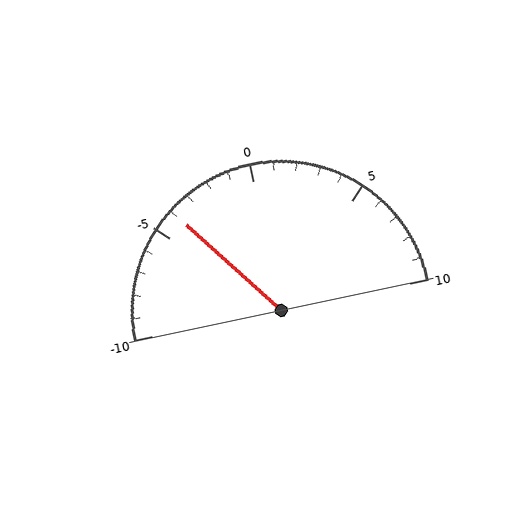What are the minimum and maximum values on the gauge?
The gauge ranges from -10 to 10.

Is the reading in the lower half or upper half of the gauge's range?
The reading is in the lower half of the range (-10 to 10).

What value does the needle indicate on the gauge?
The needle indicates approximately -4.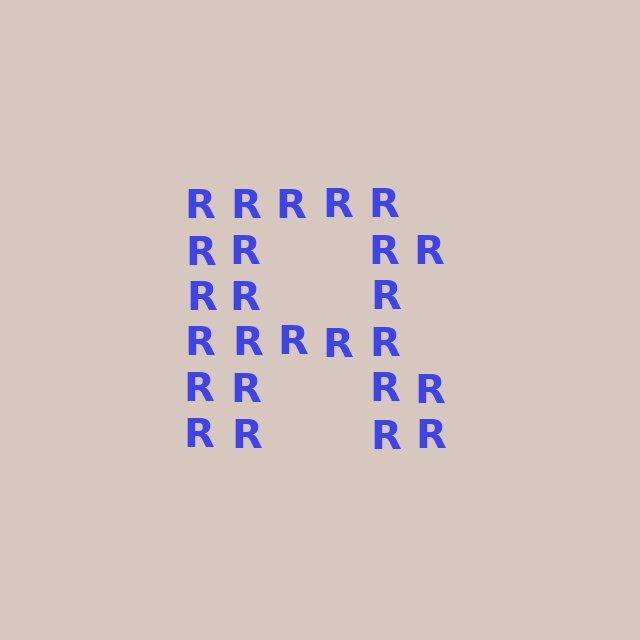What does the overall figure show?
The overall figure shows the letter R.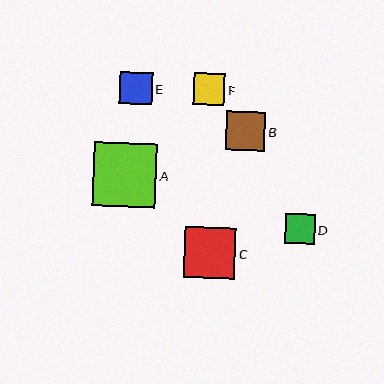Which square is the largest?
Square A is the largest with a size of approximately 64 pixels.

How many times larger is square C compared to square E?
Square C is approximately 1.6 times the size of square E.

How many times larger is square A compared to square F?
Square A is approximately 2.0 times the size of square F.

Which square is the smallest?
Square D is the smallest with a size of approximately 30 pixels.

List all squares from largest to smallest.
From largest to smallest: A, C, B, E, F, D.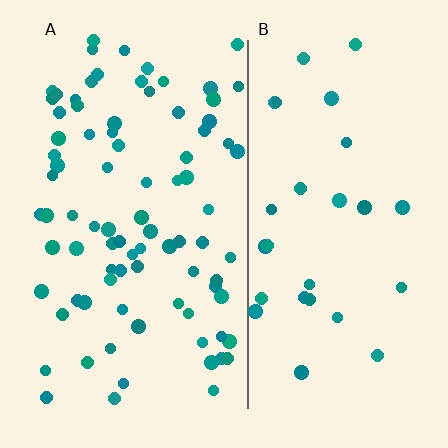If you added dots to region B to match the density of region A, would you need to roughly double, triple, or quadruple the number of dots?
Approximately triple.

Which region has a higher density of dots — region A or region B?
A (the left).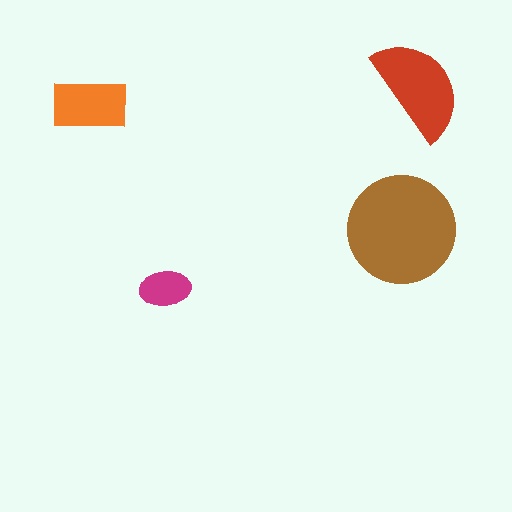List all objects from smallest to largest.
The magenta ellipse, the orange rectangle, the red semicircle, the brown circle.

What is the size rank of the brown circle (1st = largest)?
1st.